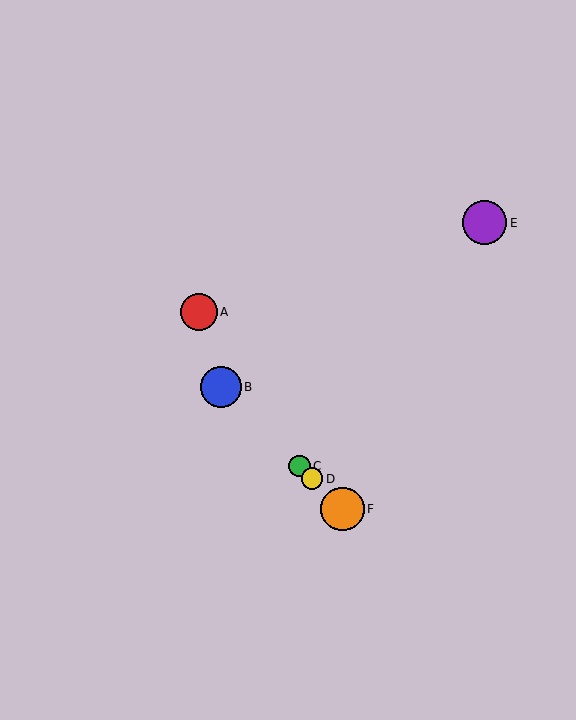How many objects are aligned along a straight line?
4 objects (B, C, D, F) are aligned along a straight line.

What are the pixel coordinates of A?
Object A is at (199, 312).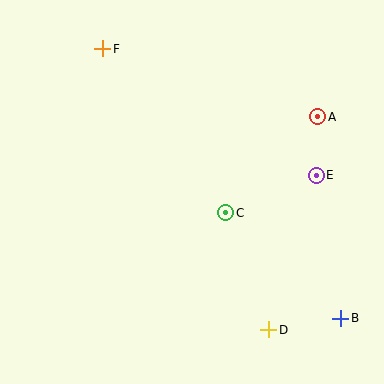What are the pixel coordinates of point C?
Point C is at (225, 213).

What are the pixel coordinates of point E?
Point E is at (316, 175).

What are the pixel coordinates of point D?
Point D is at (269, 330).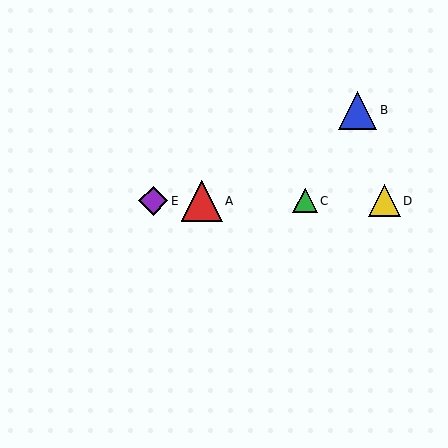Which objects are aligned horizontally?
Objects A, C, D, E are aligned horizontally.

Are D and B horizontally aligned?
No, D is at y≈201 and B is at y≈110.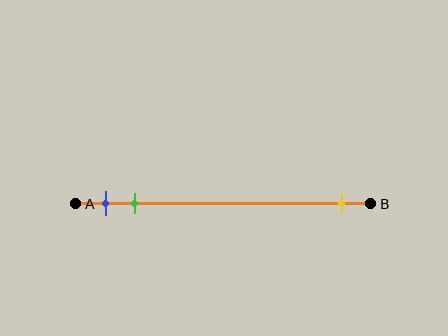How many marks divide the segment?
There are 3 marks dividing the segment.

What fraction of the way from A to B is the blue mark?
The blue mark is approximately 10% (0.1) of the way from A to B.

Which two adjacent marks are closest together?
The blue and green marks are the closest adjacent pair.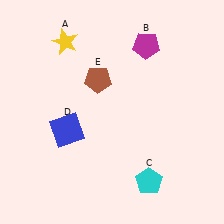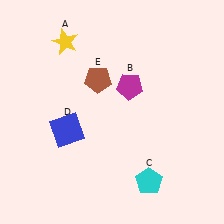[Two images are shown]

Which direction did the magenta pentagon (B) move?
The magenta pentagon (B) moved down.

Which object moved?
The magenta pentagon (B) moved down.